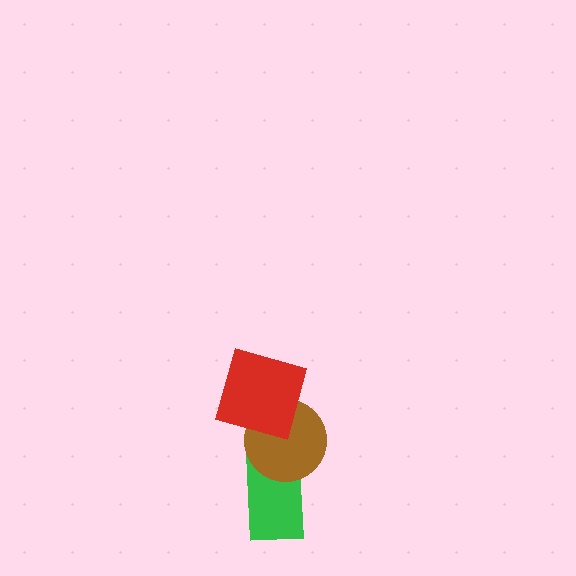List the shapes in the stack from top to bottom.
From top to bottom: the red square, the brown circle, the green rectangle.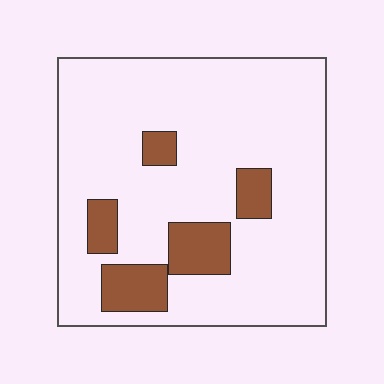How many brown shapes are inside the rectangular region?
5.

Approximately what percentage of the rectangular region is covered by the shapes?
Approximately 15%.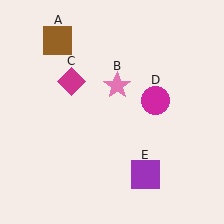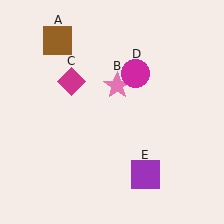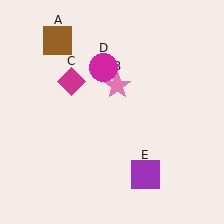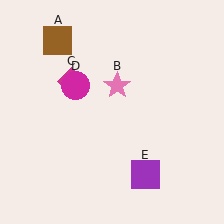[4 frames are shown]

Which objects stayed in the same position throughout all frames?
Brown square (object A) and pink star (object B) and magenta diamond (object C) and purple square (object E) remained stationary.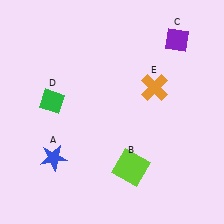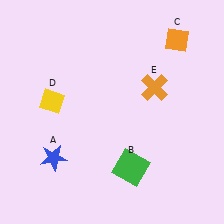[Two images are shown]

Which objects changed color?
B changed from lime to green. C changed from purple to orange. D changed from green to yellow.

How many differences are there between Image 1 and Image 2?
There are 3 differences between the two images.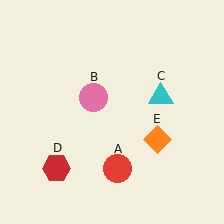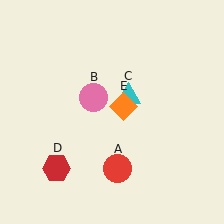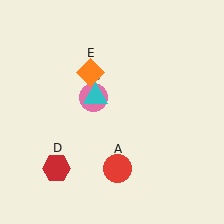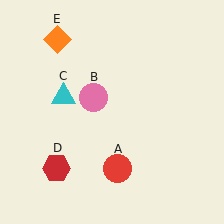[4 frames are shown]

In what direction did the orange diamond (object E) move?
The orange diamond (object E) moved up and to the left.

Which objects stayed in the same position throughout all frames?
Red circle (object A) and pink circle (object B) and red hexagon (object D) remained stationary.